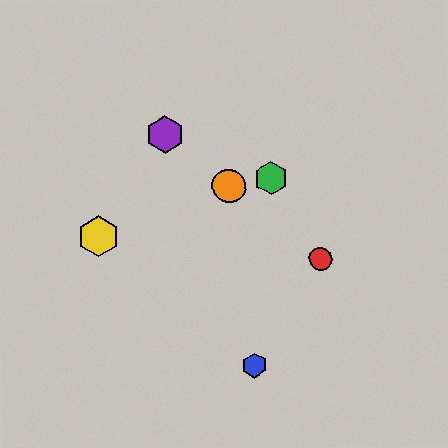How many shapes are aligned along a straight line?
3 shapes (the red circle, the purple hexagon, the orange circle) are aligned along a straight line.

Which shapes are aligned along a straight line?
The red circle, the purple hexagon, the orange circle are aligned along a straight line.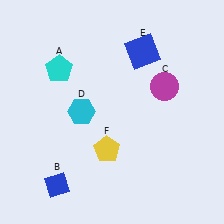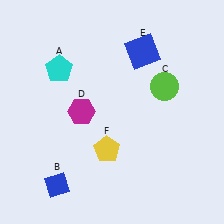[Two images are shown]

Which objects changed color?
C changed from magenta to lime. D changed from cyan to magenta.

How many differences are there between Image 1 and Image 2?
There are 2 differences between the two images.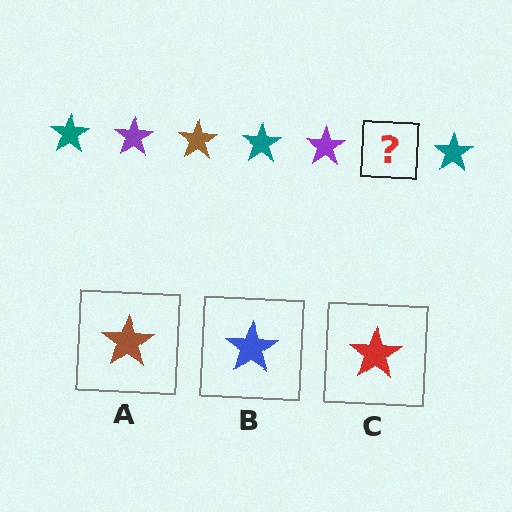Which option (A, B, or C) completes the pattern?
A.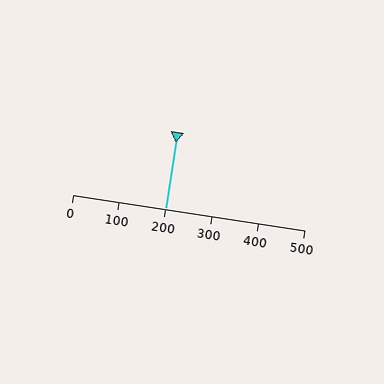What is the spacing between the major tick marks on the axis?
The major ticks are spaced 100 apart.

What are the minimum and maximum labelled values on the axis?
The axis runs from 0 to 500.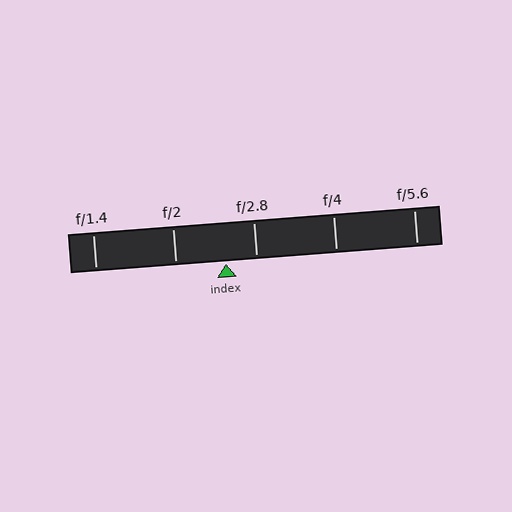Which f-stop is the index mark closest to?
The index mark is closest to f/2.8.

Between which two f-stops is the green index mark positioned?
The index mark is between f/2 and f/2.8.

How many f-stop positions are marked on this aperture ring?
There are 5 f-stop positions marked.